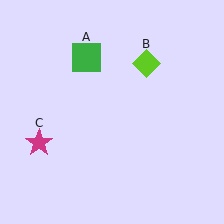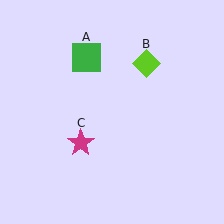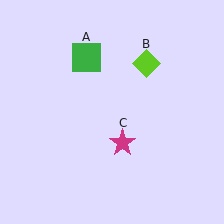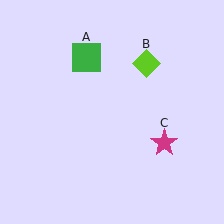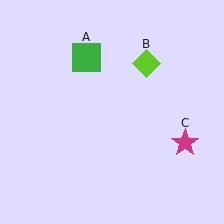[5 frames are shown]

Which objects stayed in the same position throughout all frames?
Green square (object A) and lime diamond (object B) remained stationary.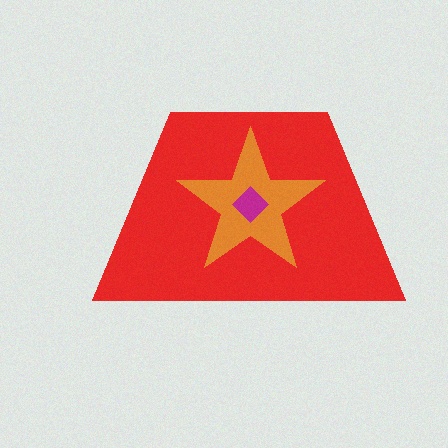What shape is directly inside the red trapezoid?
The orange star.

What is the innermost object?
The magenta diamond.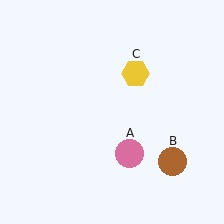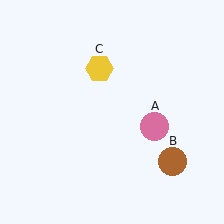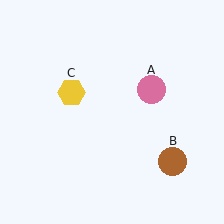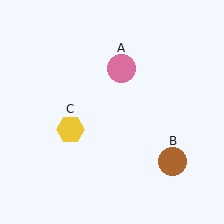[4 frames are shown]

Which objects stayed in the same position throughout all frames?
Brown circle (object B) remained stationary.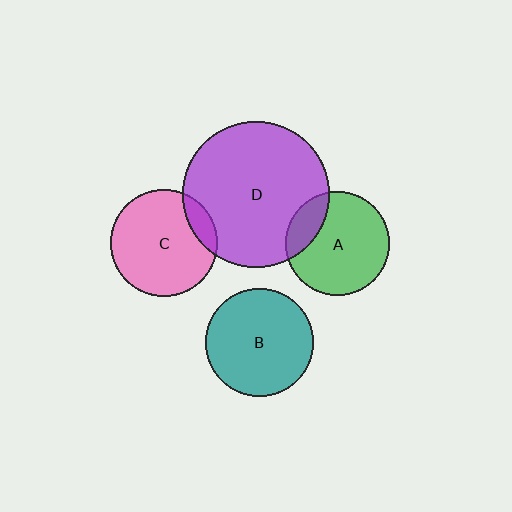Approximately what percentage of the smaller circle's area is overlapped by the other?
Approximately 20%.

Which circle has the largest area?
Circle D (purple).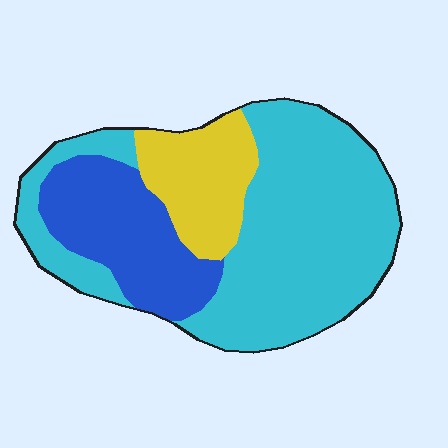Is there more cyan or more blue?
Cyan.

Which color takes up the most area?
Cyan, at roughly 60%.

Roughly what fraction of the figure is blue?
Blue takes up about one quarter (1/4) of the figure.